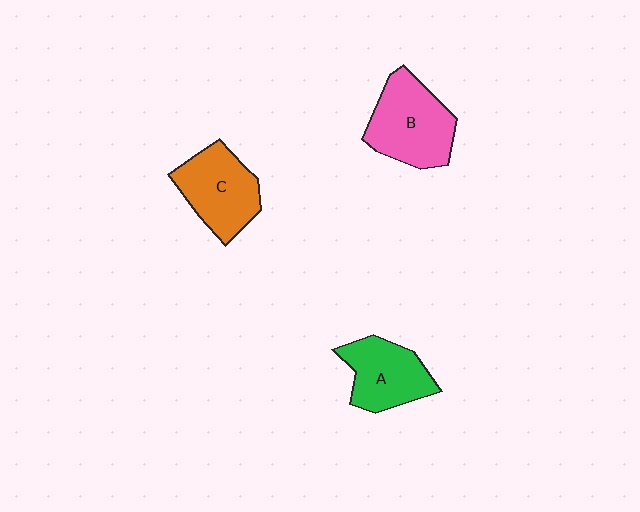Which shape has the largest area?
Shape B (pink).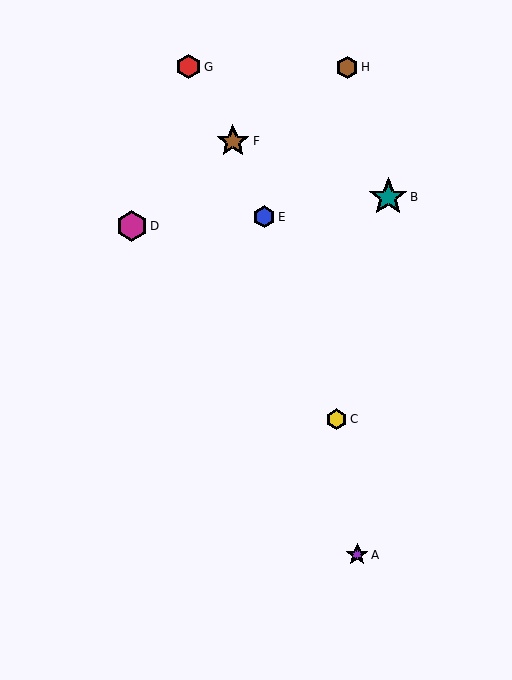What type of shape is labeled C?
Shape C is a yellow hexagon.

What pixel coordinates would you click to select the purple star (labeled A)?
Click at (357, 555) to select the purple star A.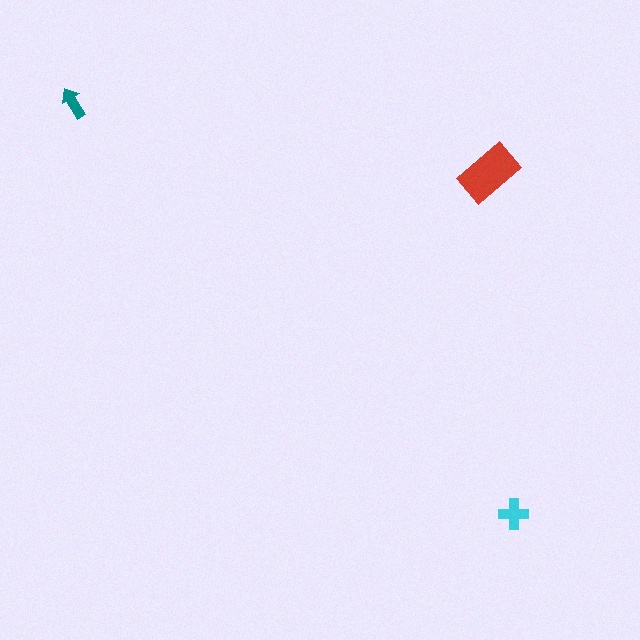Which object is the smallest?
The teal arrow.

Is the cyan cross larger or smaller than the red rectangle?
Smaller.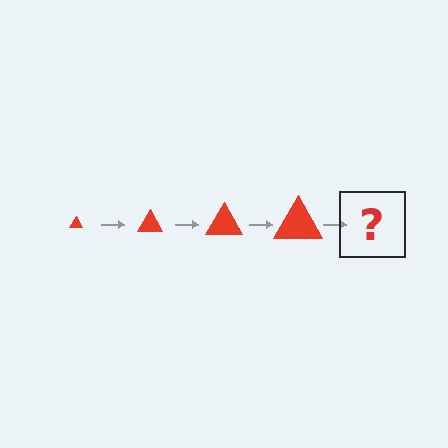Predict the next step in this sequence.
The next step is a red triangle, larger than the previous one.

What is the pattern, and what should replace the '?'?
The pattern is that the triangle gets progressively larger each step. The '?' should be a red triangle, larger than the previous one.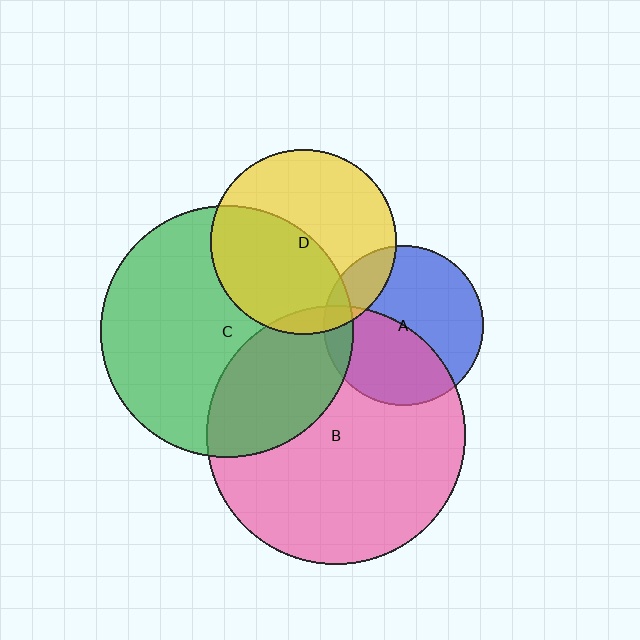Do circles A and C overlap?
Yes.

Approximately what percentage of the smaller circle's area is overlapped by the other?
Approximately 10%.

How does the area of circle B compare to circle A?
Approximately 2.6 times.